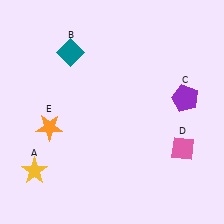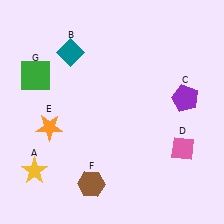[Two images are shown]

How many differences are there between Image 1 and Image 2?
There are 2 differences between the two images.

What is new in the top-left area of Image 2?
A green square (G) was added in the top-left area of Image 2.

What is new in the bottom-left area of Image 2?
A brown hexagon (F) was added in the bottom-left area of Image 2.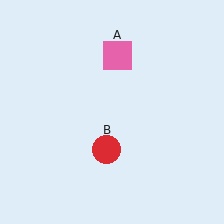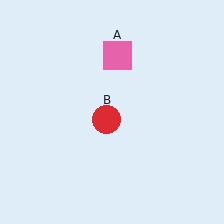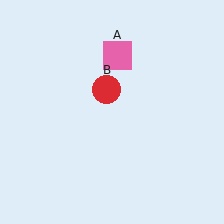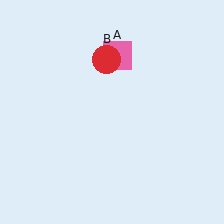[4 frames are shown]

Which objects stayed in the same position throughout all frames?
Pink square (object A) remained stationary.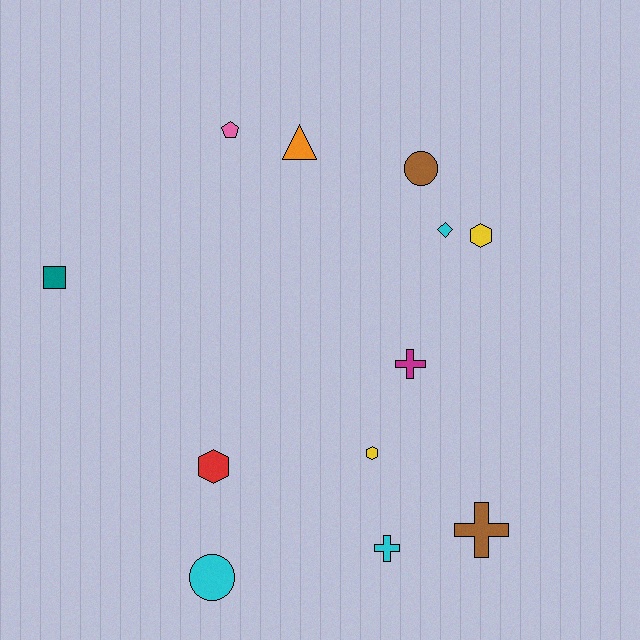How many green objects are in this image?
There are no green objects.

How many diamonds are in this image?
There is 1 diamond.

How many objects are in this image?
There are 12 objects.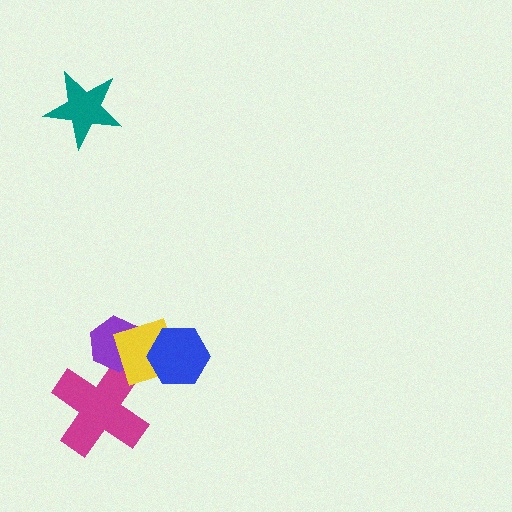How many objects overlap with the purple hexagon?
2 objects overlap with the purple hexagon.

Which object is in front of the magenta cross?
The purple hexagon is in front of the magenta cross.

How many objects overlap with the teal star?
0 objects overlap with the teal star.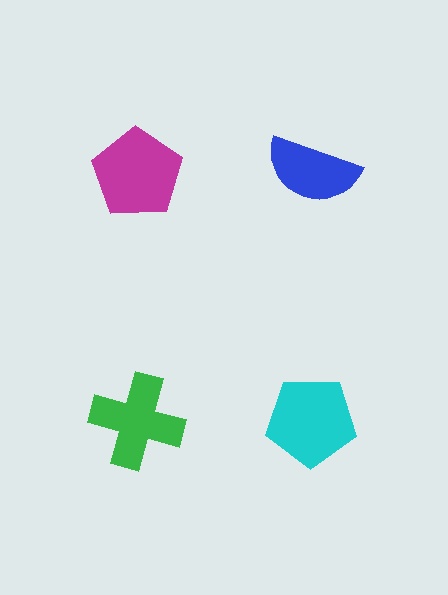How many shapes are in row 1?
2 shapes.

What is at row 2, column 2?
A cyan pentagon.